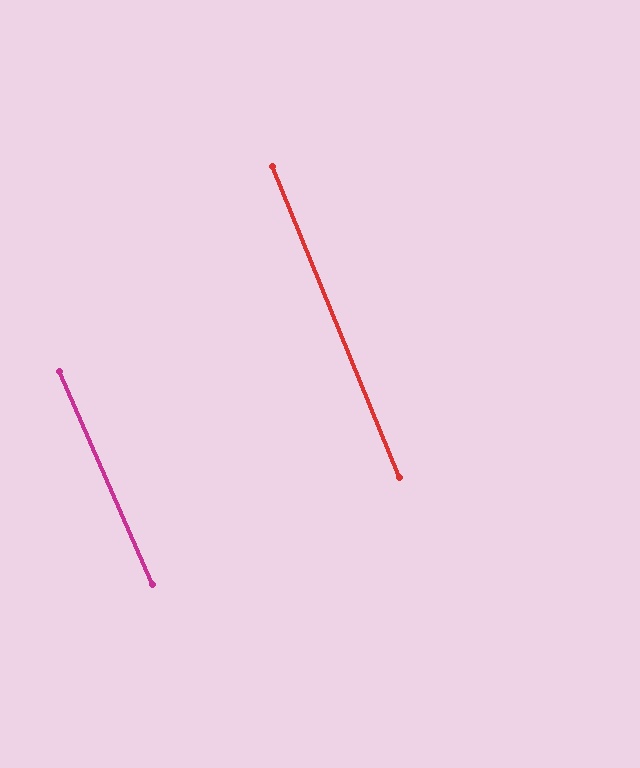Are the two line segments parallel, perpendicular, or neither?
Parallel — their directions differ by only 1.4°.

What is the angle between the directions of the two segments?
Approximately 1 degree.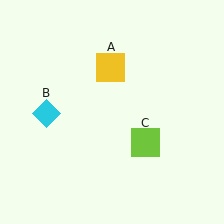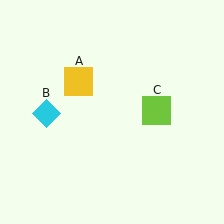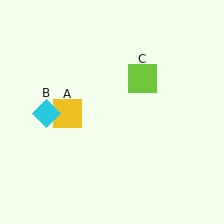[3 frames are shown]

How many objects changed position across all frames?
2 objects changed position: yellow square (object A), lime square (object C).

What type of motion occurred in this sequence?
The yellow square (object A), lime square (object C) rotated counterclockwise around the center of the scene.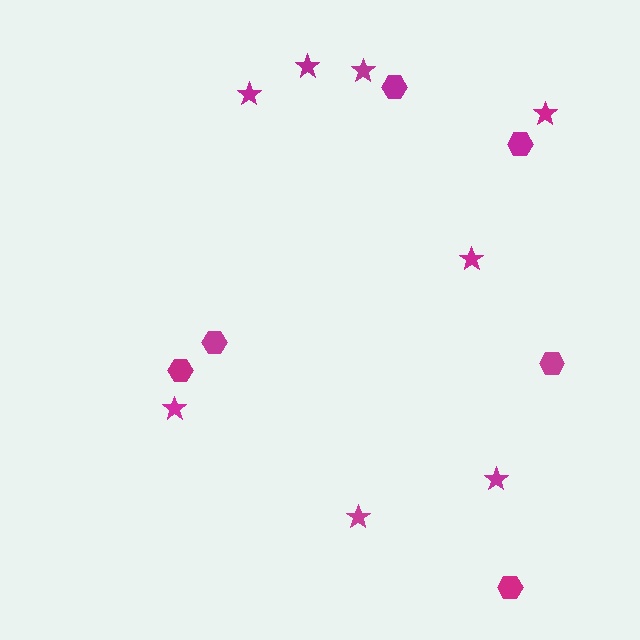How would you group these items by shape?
There are 2 groups: one group of stars (8) and one group of hexagons (6).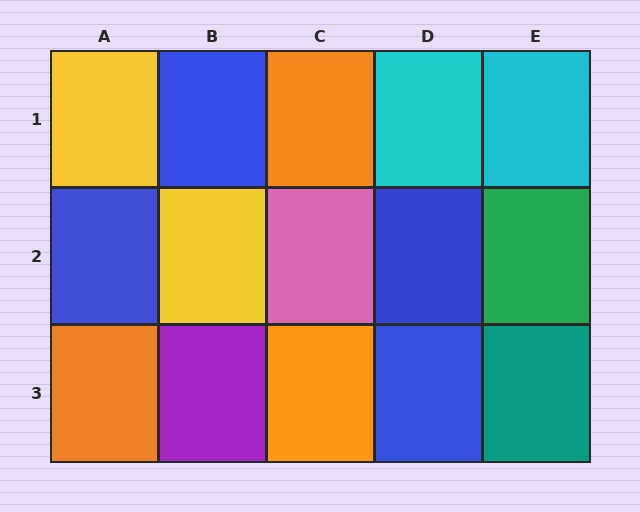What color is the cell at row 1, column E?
Cyan.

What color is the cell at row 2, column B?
Yellow.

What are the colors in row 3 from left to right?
Orange, purple, orange, blue, teal.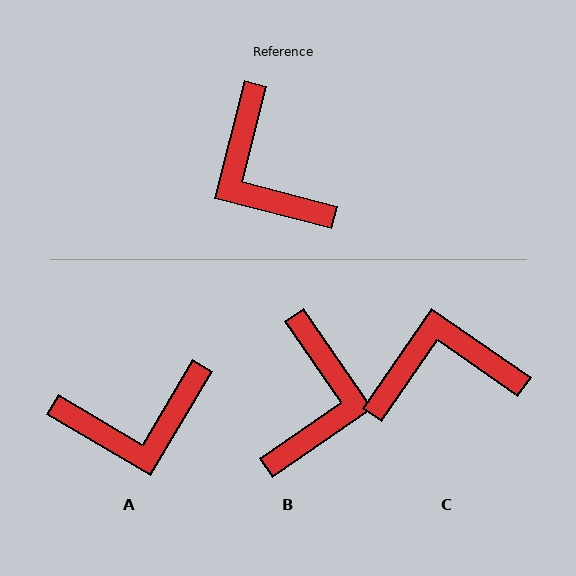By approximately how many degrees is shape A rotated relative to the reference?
Approximately 74 degrees counter-clockwise.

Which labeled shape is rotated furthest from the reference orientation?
B, about 139 degrees away.